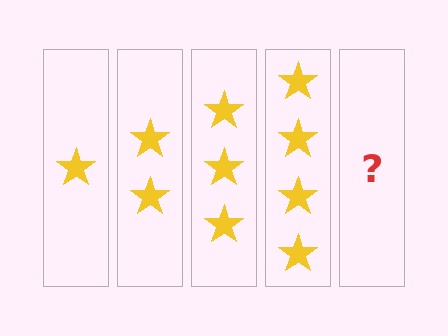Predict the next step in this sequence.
The next step is 5 stars.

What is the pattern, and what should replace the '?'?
The pattern is that each step adds one more star. The '?' should be 5 stars.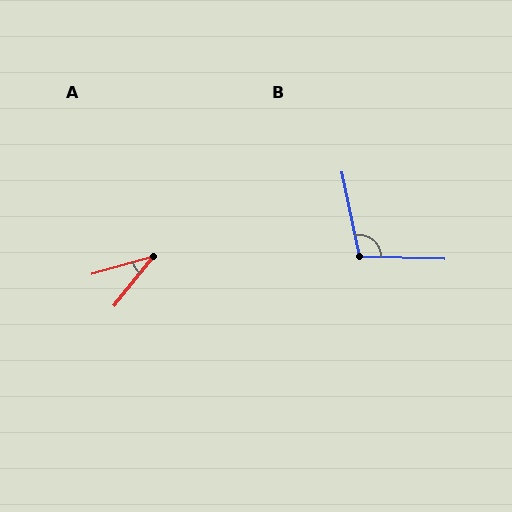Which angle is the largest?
B, at approximately 103 degrees.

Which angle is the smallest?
A, at approximately 35 degrees.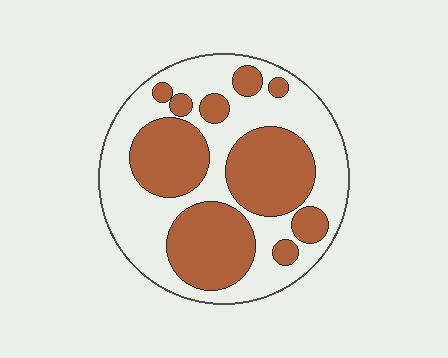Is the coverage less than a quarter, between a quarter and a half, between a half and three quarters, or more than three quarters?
Between a quarter and a half.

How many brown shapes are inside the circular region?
10.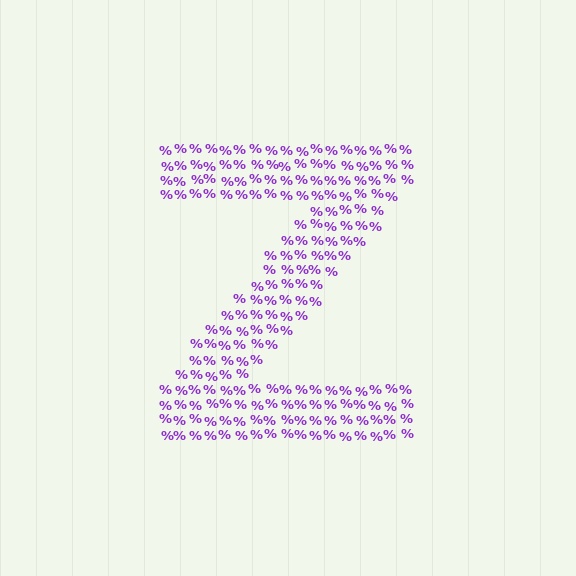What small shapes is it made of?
It is made of small percent signs.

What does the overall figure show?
The overall figure shows the letter Z.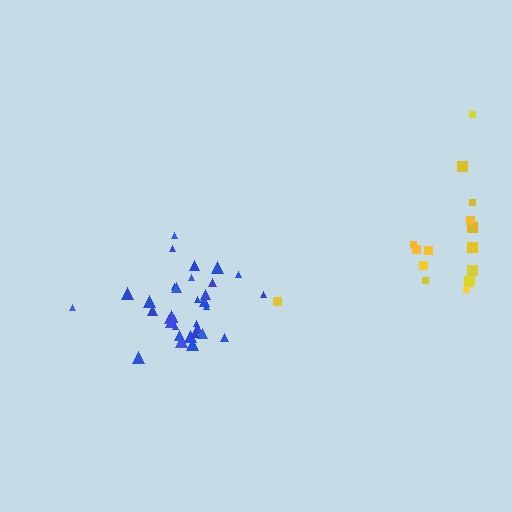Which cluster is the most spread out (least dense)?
Yellow.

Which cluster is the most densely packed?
Blue.